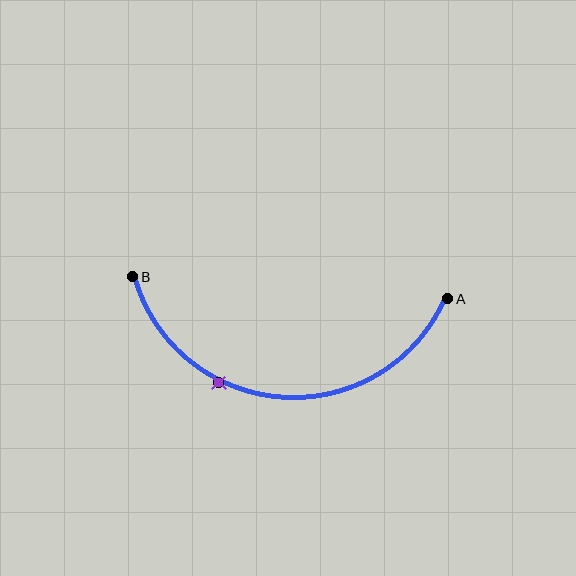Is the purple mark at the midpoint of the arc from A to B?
No. The purple mark lies on the arc but is closer to endpoint B. The arc midpoint would be at the point on the curve equidistant along the arc from both A and B.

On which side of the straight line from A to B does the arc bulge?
The arc bulges below the straight line connecting A and B.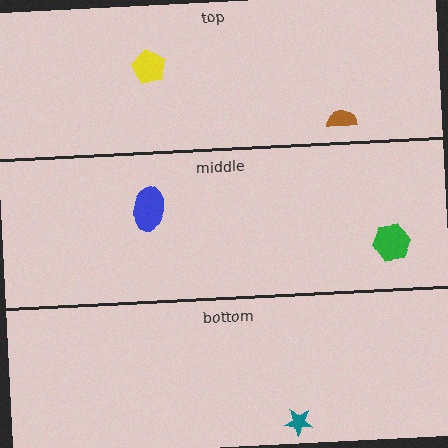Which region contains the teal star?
The bottom region.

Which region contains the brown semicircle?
The top region.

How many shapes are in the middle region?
2.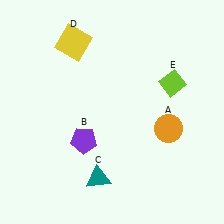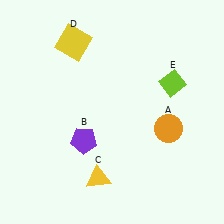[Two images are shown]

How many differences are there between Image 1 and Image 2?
There is 1 difference between the two images.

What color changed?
The triangle (C) changed from teal in Image 1 to yellow in Image 2.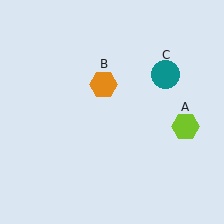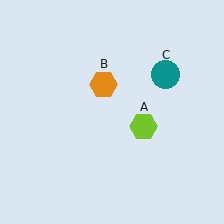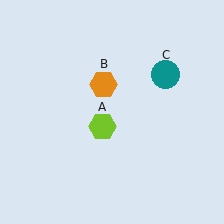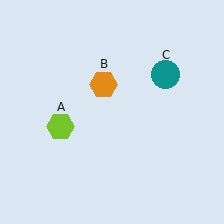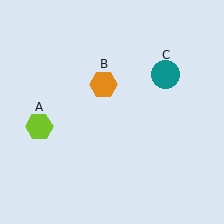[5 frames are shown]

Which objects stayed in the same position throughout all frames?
Orange hexagon (object B) and teal circle (object C) remained stationary.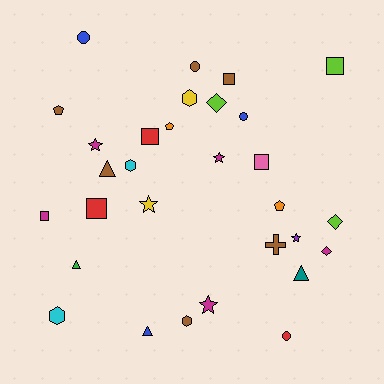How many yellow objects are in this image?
There are 2 yellow objects.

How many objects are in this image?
There are 30 objects.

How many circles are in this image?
There are 4 circles.